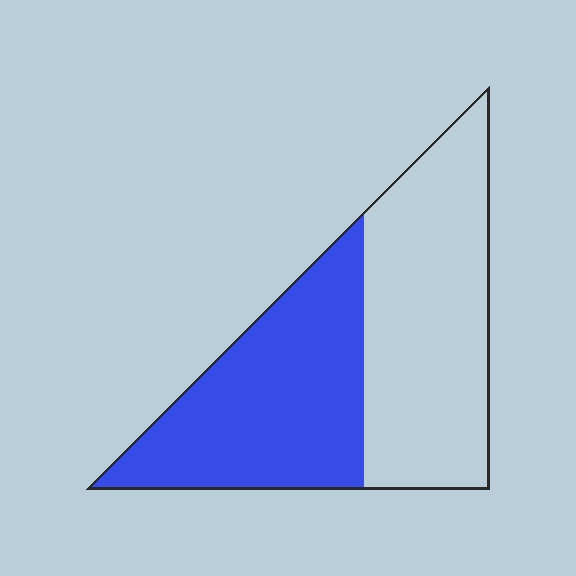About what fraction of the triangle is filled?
About one half (1/2).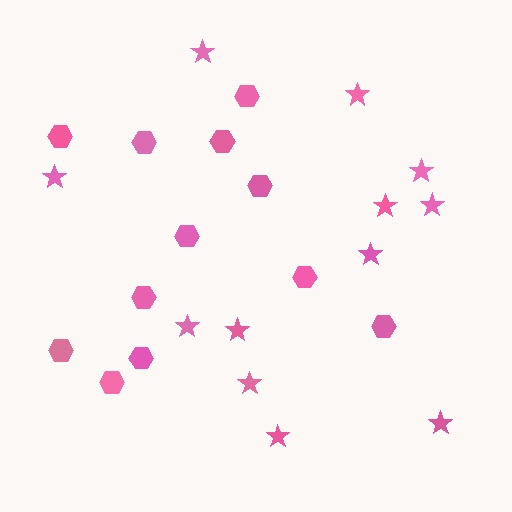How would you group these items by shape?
There are 2 groups: one group of stars (12) and one group of hexagons (12).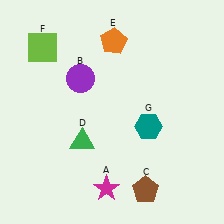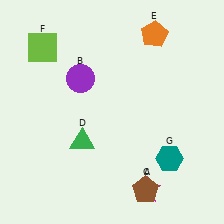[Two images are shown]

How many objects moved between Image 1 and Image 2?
3 objects moved between the two images.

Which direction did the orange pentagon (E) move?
The orange pentagon (E) moved right.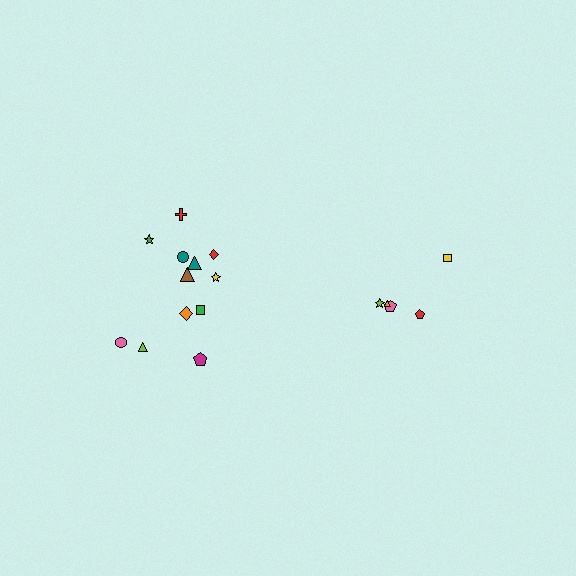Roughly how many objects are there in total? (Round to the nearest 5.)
Roughly 15 objects in total.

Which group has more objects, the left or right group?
The left group.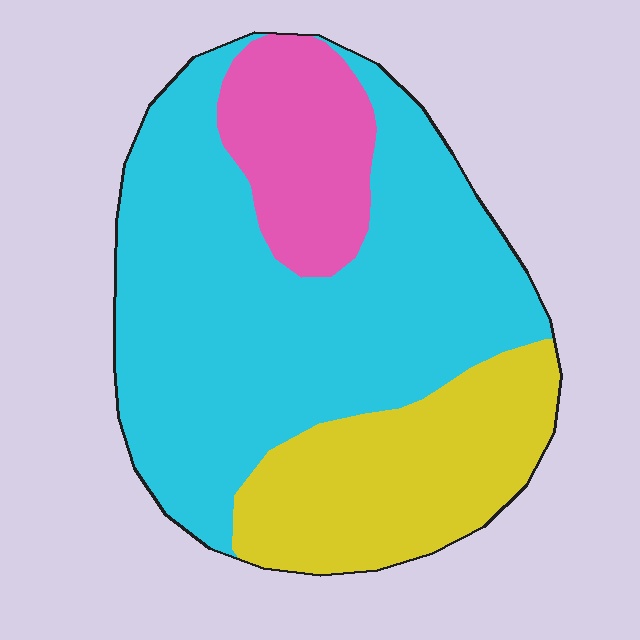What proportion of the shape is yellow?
Yellow covers around 25% of the shape.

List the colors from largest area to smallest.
From largest to smallest: cyan, yellow, pink.